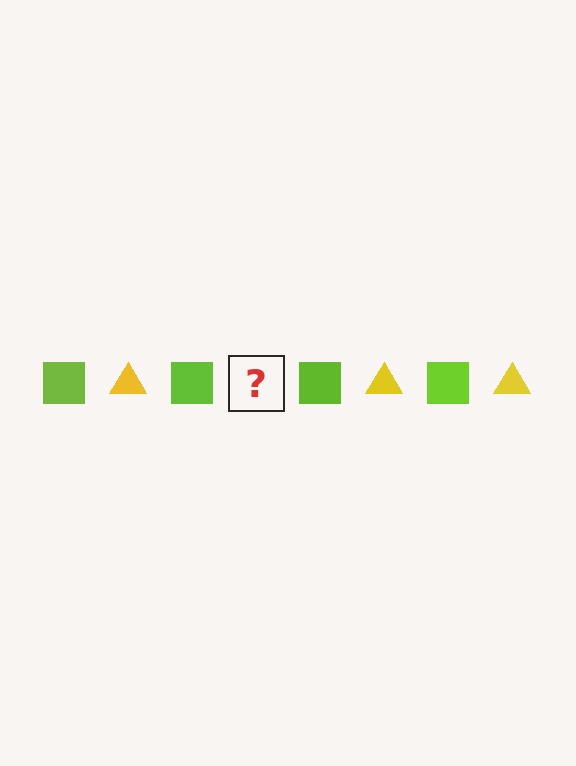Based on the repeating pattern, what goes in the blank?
The blank should be a yellow triangle.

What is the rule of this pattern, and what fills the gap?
The rule is that the pattern alternates between lime square and yellow triangle. The gap should be filled with a yellow triangle.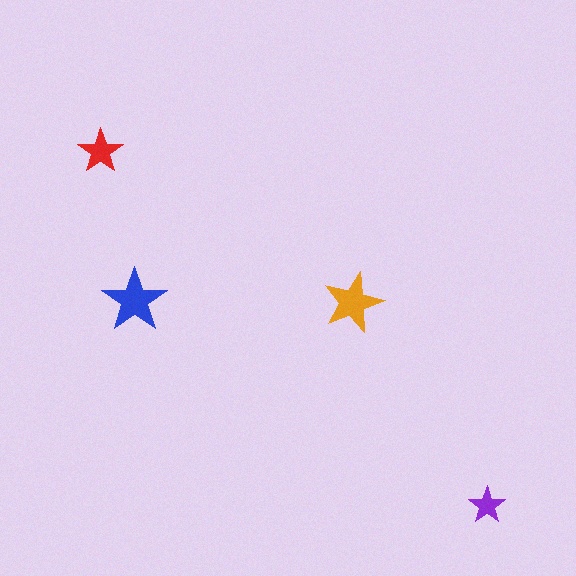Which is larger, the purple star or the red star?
The red one.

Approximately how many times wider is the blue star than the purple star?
About 1.5 times wider.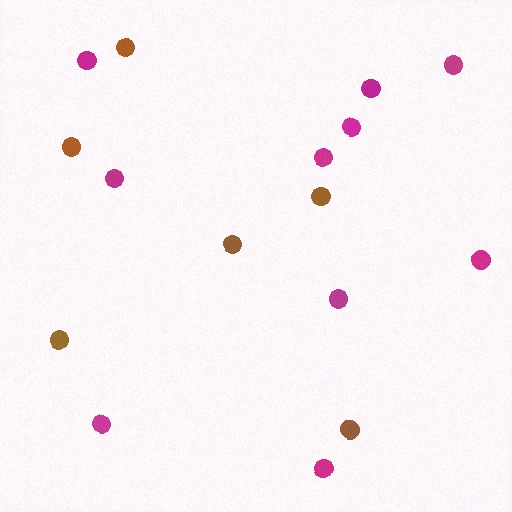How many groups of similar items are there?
There are 2 groups: one group of magenta circles (10) and one group of brown circles (6).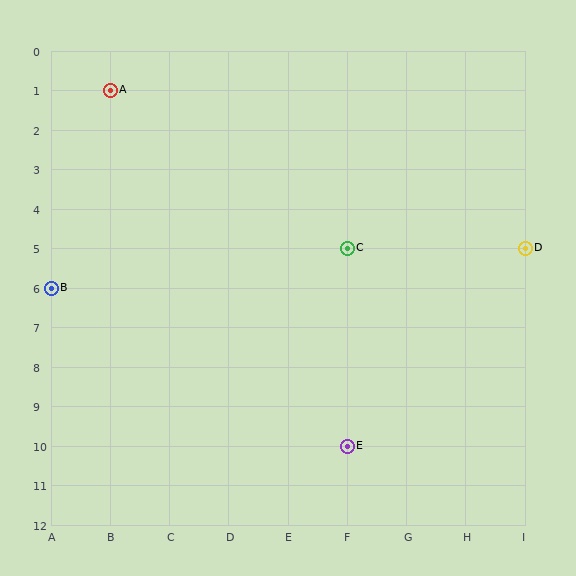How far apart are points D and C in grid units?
Points D and C are 3 columns apart.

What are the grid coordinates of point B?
Point B is at grid coordinates (A, 6).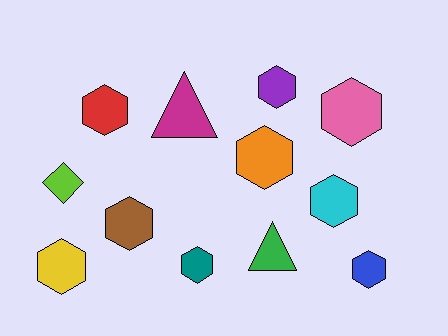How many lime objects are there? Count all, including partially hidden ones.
There is 1 lime object.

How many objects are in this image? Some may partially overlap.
There are 12 objects.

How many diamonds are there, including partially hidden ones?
There is 1 diamond.